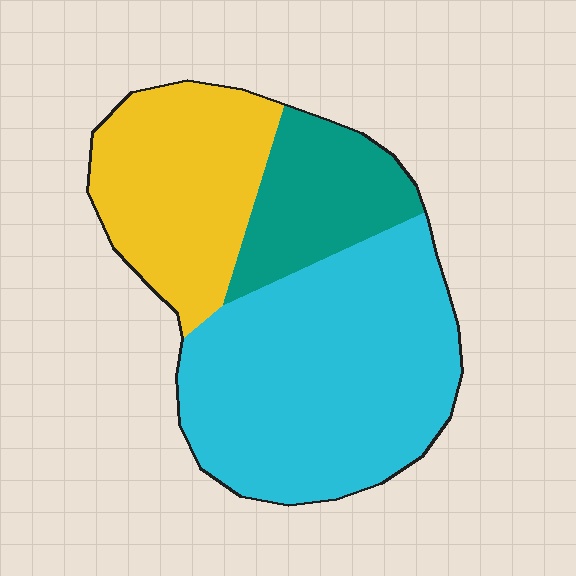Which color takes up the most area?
Cyan, at roughly 55%.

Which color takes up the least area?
Teal, at roughly 20%.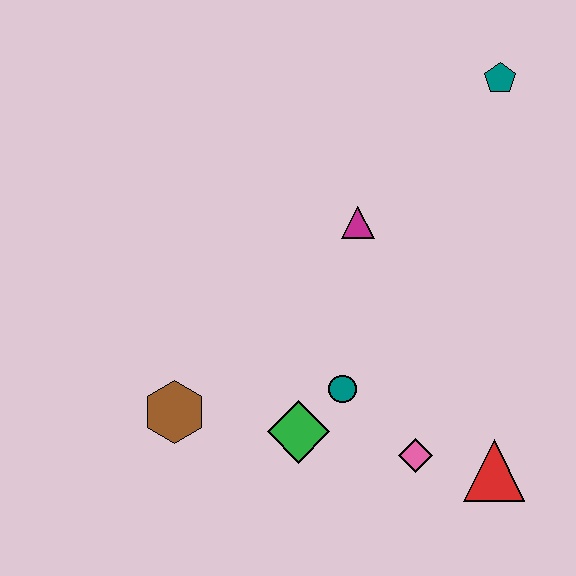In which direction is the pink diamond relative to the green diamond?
The pink diamond is to the right of the green diamond.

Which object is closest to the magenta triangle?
The teal circle is closest to the magenta triangle.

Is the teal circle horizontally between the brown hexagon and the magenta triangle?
Yes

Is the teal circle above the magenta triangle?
No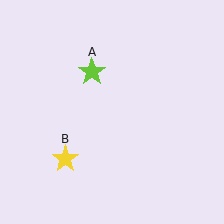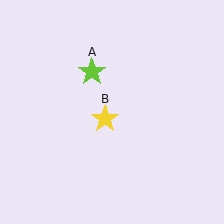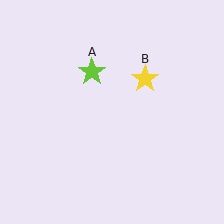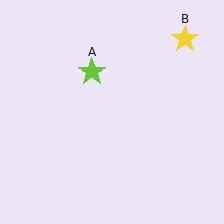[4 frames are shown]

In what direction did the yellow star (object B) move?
The yellow star (object B) moved up and to the right.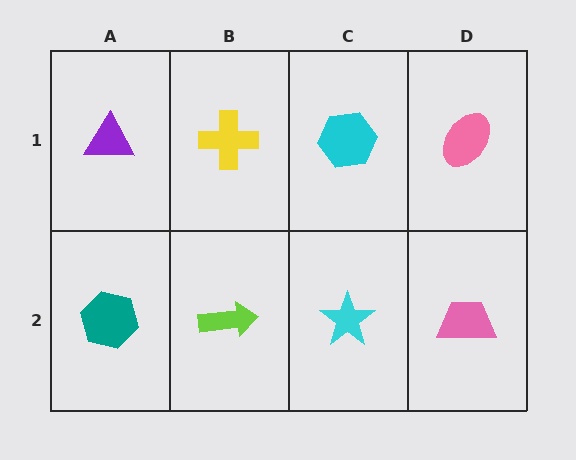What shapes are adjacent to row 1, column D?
A pink trapezoid (row 2, column D), a cyan hexagon (row 1, column C).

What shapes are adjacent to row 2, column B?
A yellow cross (row 1, column B), a teal hexagon (row 2, column A), a cyan star (row 2, column C).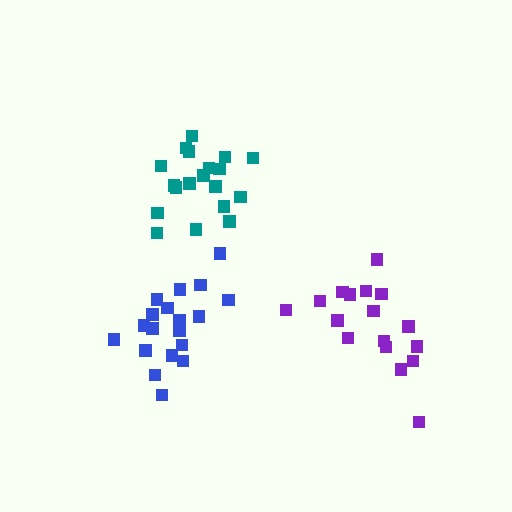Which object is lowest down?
The blue cluster is bottommost.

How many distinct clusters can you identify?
There are 3 distinct clusters.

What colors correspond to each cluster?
The clusters are colored: purple, teal, blue.